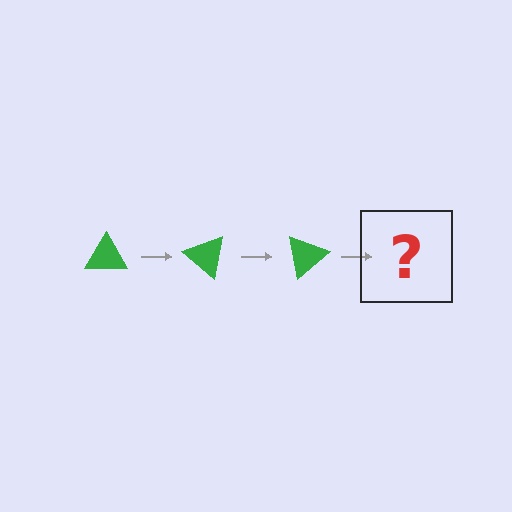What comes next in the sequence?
The next element should be a green triangle rotated 120 degrees.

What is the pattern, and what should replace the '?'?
The pattern is that the triangle rotates 40 degrees each step. The '?' should be a green triangle rotated 120 degrees.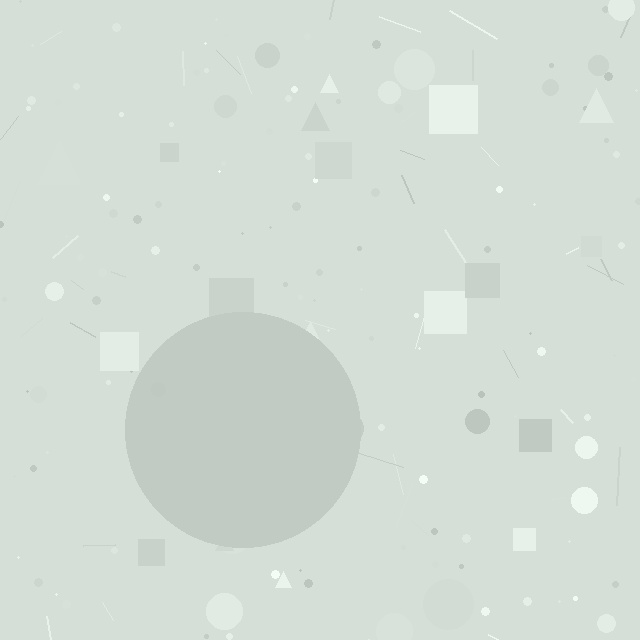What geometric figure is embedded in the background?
A circle is embedded in the background.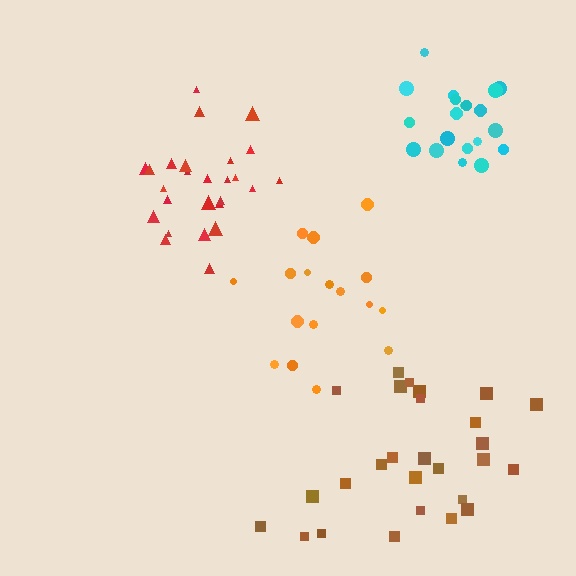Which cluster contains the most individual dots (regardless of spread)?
Brown (27).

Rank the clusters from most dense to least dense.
cyan, red, orange, brown.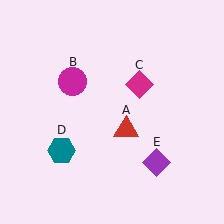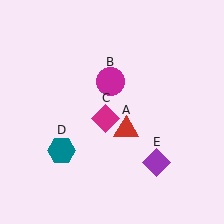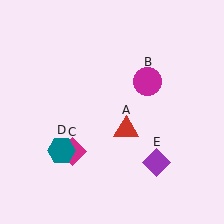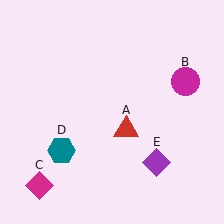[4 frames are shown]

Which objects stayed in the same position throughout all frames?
Red triangle (object A) and teal hexagon (object D) and purple diamond (object E) remained stationary.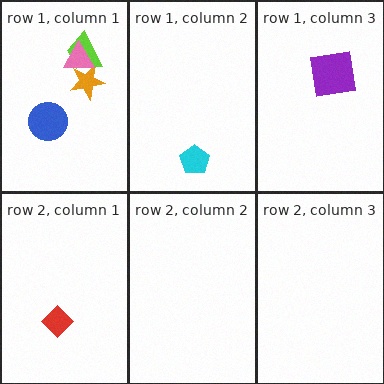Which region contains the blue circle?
The row 1, column 1 region.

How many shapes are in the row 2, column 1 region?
1.